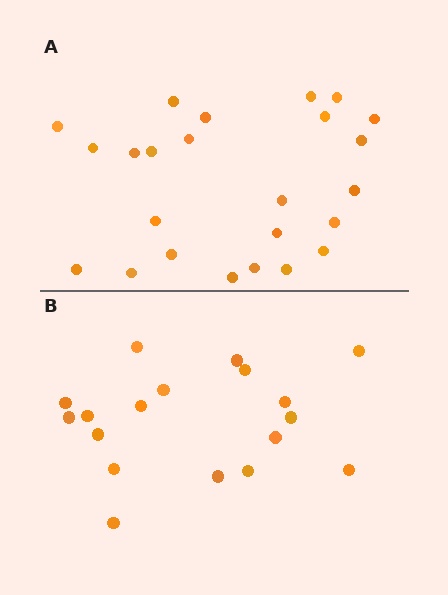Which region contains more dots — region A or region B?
Region A (the top region) has more dots.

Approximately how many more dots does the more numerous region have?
Region A has about 6 more dots than region B.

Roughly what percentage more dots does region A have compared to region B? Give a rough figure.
About 35% more.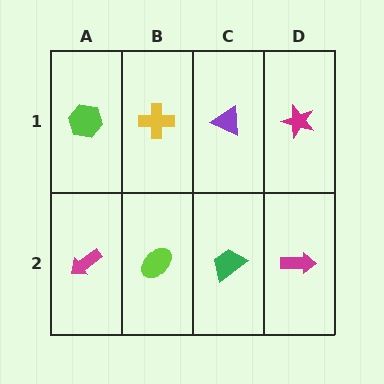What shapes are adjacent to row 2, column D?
A magenta star (row 1, column D), a green trapezoid (row 2, column C).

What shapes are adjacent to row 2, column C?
A purple triangle (row 1, column C), a lime ellipse (row 2, column B), a magenta arrow (row 2, column D).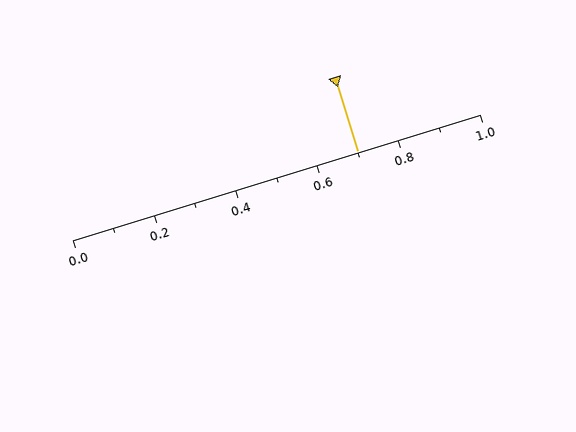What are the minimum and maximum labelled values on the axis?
The axis runs from 0.0 to 1.0.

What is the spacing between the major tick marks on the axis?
The major ticks are spaced 0.2 apart.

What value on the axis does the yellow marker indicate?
The marker indicates approximately 0.7.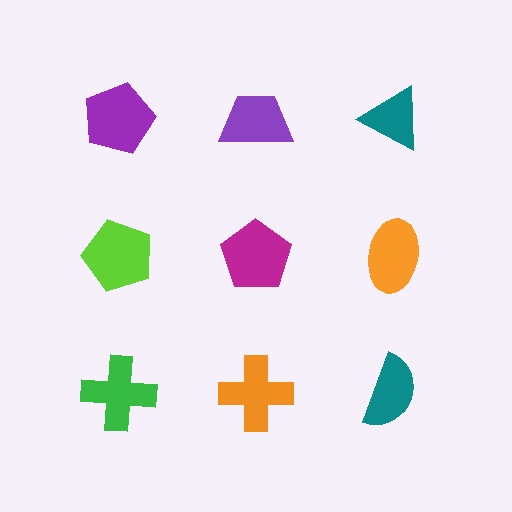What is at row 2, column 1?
A lime pentagon.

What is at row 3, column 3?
A teal semicircle.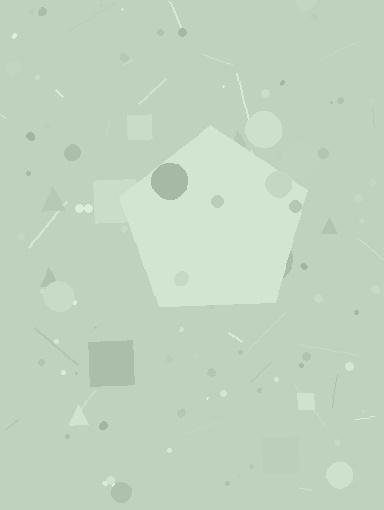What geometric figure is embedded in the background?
A pentagon is embedded in the background.